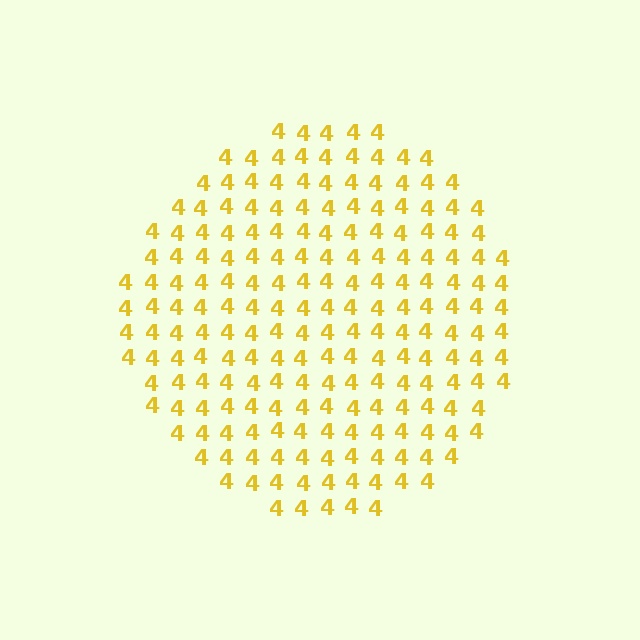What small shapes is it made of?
It is made of small digit 4's.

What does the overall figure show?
The overall figure shows a circle.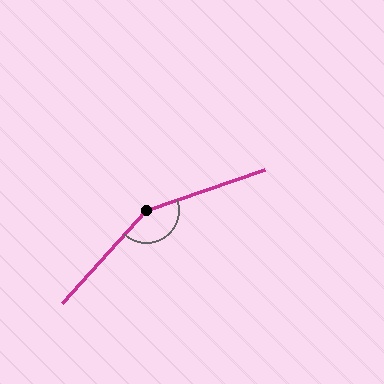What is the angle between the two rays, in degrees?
Approximately 151 degrees.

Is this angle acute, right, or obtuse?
It is obtuse.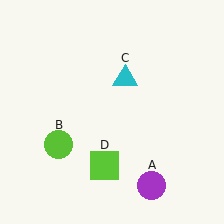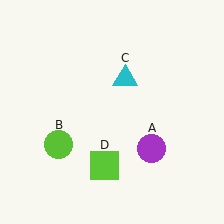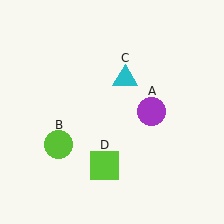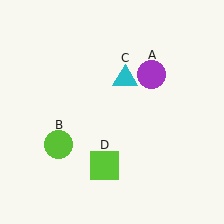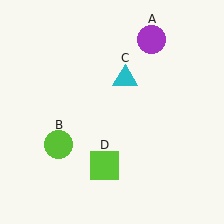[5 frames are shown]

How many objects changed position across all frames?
1 object changed position: purple circle (object A).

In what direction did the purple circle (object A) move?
The purple circle (object A) moved up.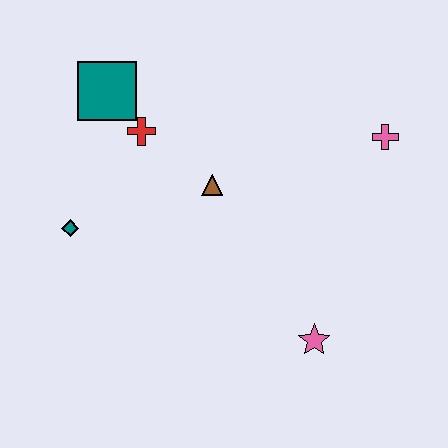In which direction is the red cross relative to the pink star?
The red cross is above the pink star.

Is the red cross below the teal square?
Yes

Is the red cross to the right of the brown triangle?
No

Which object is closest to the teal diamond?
The red cross is closest to the teal diamond.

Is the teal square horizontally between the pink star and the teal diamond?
Yes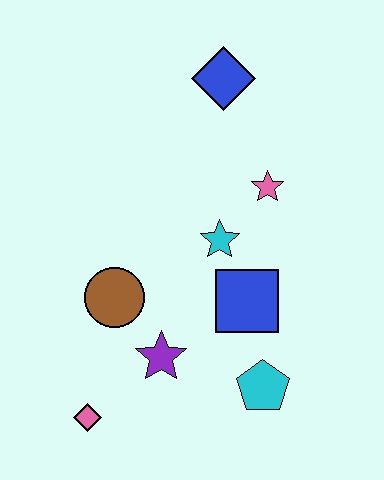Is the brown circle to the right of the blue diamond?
No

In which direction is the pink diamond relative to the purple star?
The pink diamond is to the left of the purple star.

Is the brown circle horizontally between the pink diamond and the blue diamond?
Yes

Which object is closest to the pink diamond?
The purple star is closest to the pink diamond.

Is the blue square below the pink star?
Yes